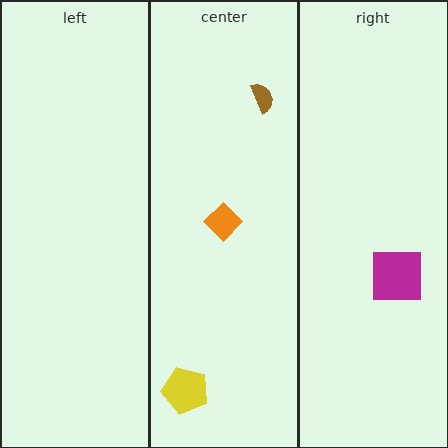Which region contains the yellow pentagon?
The center region.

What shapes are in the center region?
The orange diamond, the yellow pentagon, the brown semicircle.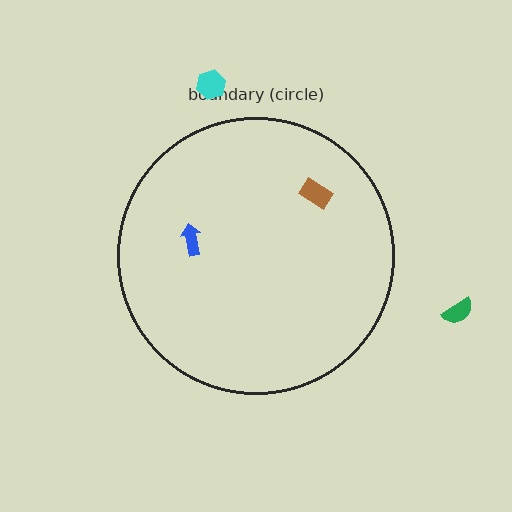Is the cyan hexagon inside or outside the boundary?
Outside.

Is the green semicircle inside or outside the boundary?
Outside.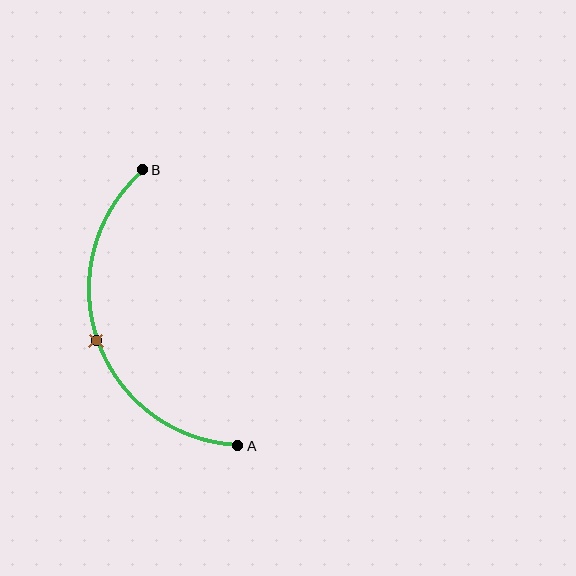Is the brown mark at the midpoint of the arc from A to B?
Yes. The brown mark lies on the arc at equal arc-length from both A and B — it is the arc midpoint.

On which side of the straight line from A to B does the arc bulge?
The arc bulges to the left of the straight line connecting A and B.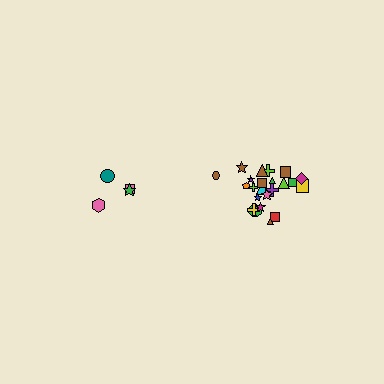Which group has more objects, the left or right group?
The right group.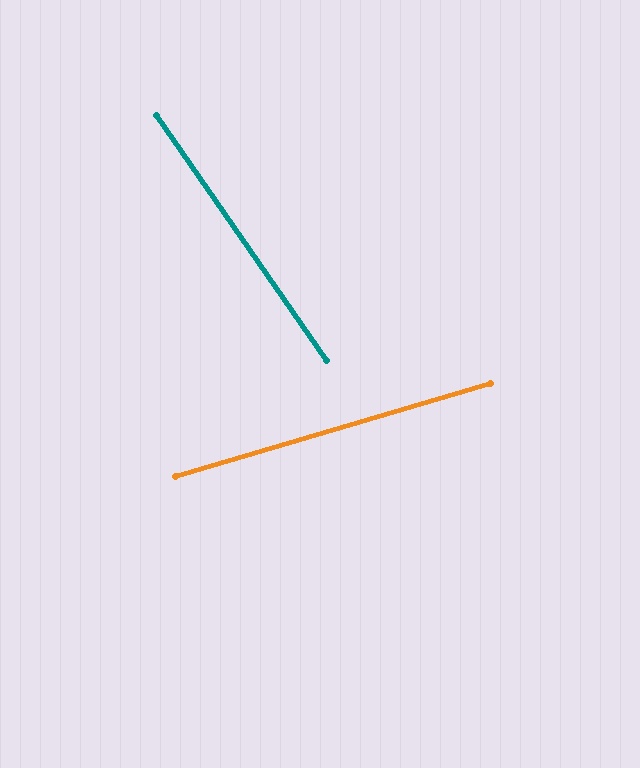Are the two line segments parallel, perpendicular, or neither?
Neither parallel nor perpendicular — they differ by about 72°.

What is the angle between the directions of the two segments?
Approximately 72 degrees.